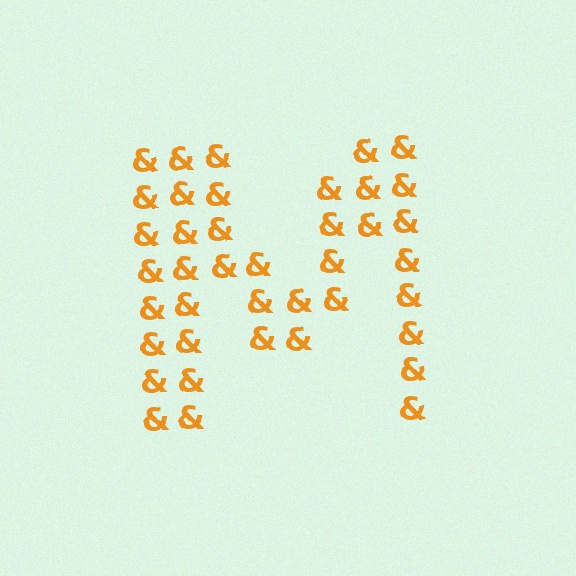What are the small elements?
The small elements are ampersands.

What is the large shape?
The large shape is the letter M.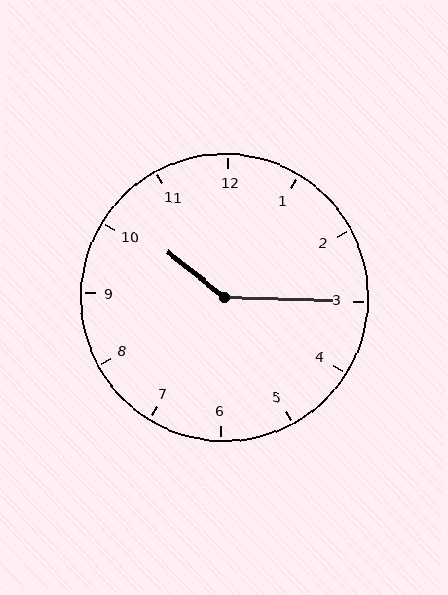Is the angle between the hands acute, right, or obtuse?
It is obtuse.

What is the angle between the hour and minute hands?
Approximately 142 degrees.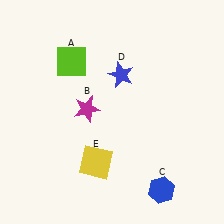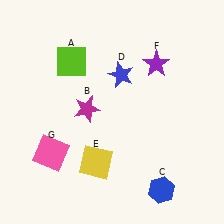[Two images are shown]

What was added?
A purple star (F), a pink square (G) were added in Image 2.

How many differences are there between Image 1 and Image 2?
There are 2 differences between the two images.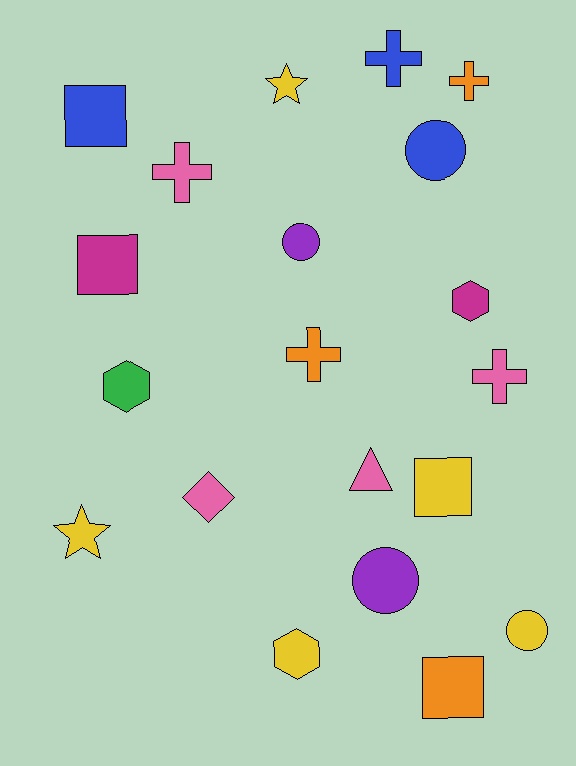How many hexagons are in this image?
There are 3 hexagons.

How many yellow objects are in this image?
There are 5 yellow objects.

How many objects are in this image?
There are 20 objects.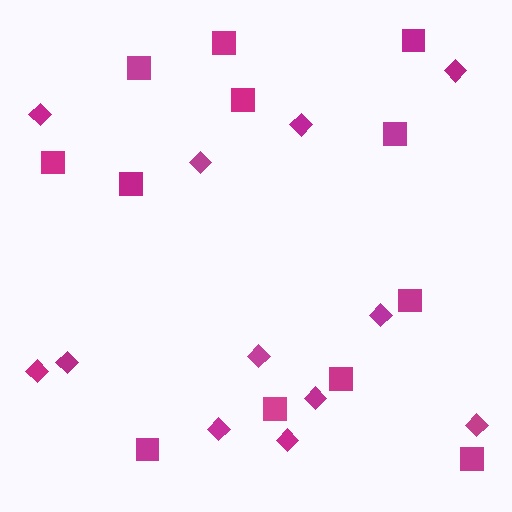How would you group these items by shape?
There are 2 groups: one group of diamonds (12) and one group of squares (12).